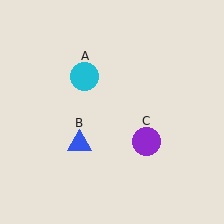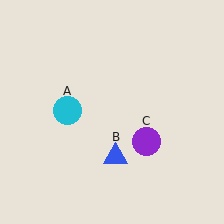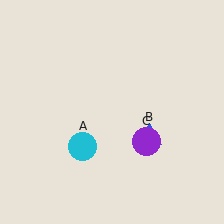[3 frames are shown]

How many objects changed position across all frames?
2 objects changed position: cyan circle (object A), blue triangle (object B).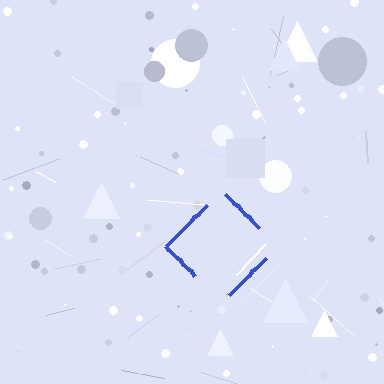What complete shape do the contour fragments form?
The contour fragments form a diamond.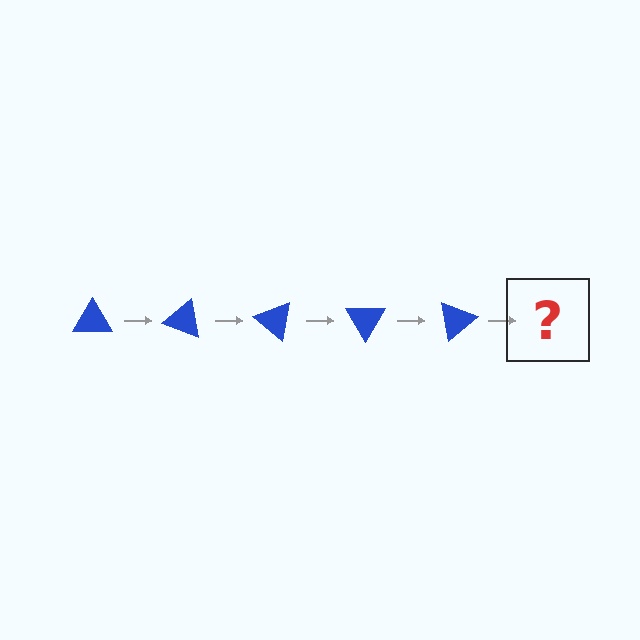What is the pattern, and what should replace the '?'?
The pattern is that the triangle rotates 20 degrees each step. The '?' should be a blue triangle rotated 100 degrees.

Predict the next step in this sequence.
The next step is a blue triangle rotated 100 degrees.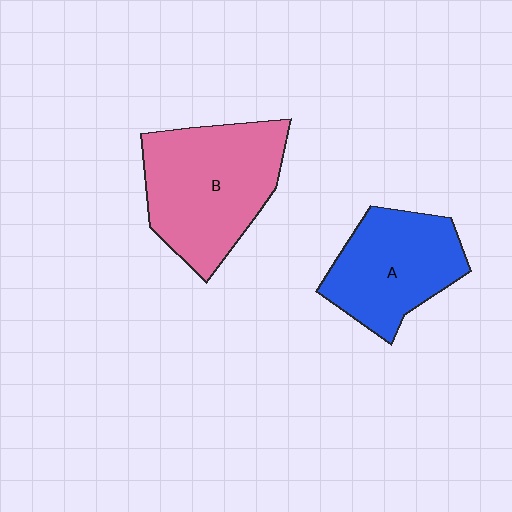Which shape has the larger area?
Shape B (pink).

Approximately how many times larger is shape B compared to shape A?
Approximately 1.3 times.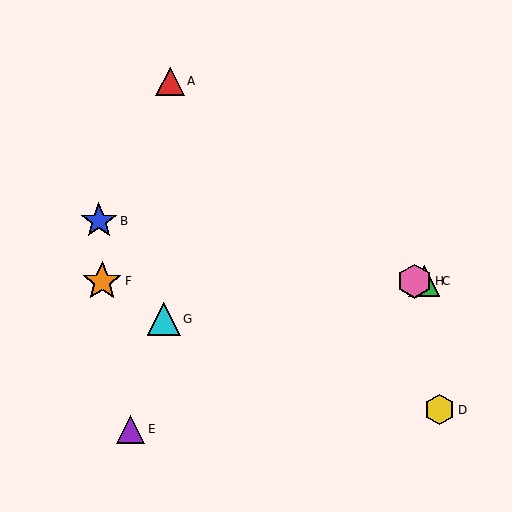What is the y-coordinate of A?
Object A is at y≈81.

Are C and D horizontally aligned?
No, C is at y≈281 and D is at y≈410.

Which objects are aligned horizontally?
Objects C, F, H are aligned horizontally.